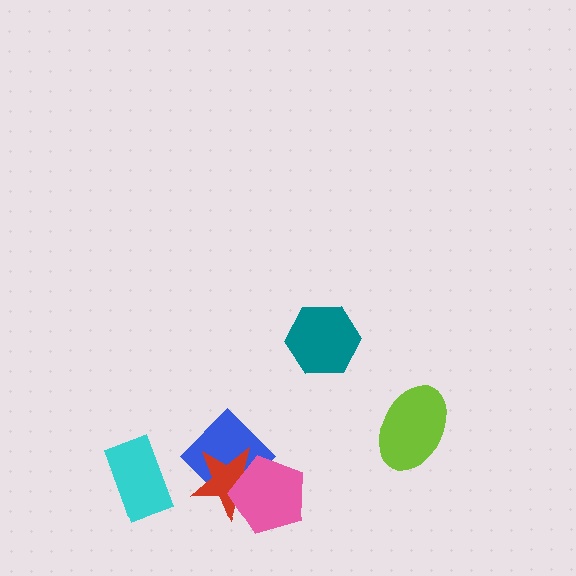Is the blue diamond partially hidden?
Yes, it is partially covered by another shape.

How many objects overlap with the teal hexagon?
0 objects overlap with the teal hexagon.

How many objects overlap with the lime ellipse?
0 objects overlap with the lime ellipse.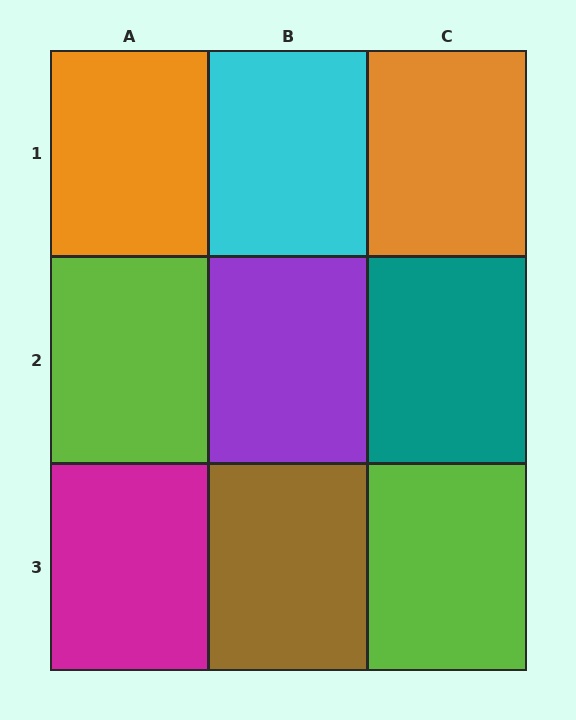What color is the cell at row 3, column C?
Lime.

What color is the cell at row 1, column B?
Cyan.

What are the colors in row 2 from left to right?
Lime, purple, teal.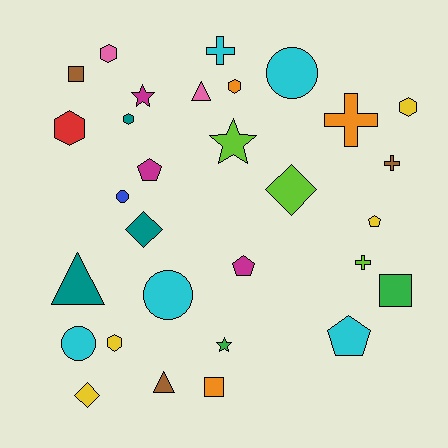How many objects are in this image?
There are 30 objects.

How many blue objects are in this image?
There is 1 blue object.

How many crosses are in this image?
There are 4 crosses.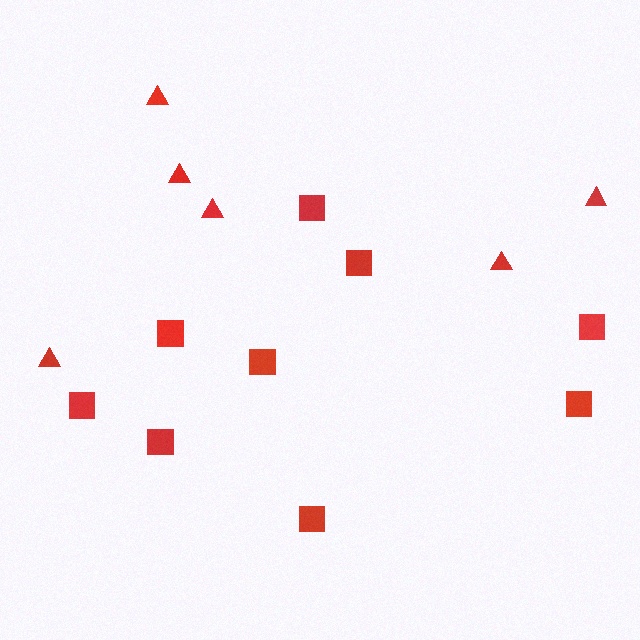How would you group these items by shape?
There are 2 groups: one group of triangles (6) and one group of squares (9).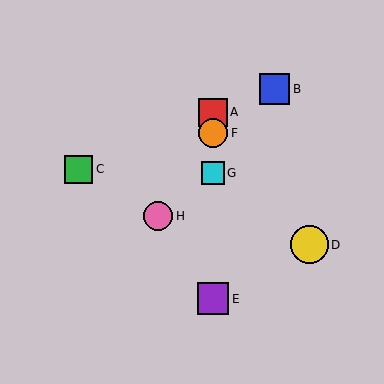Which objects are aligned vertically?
Objects A, E, F, G are aligned vertically.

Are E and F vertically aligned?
Yes, both are at x≈213.